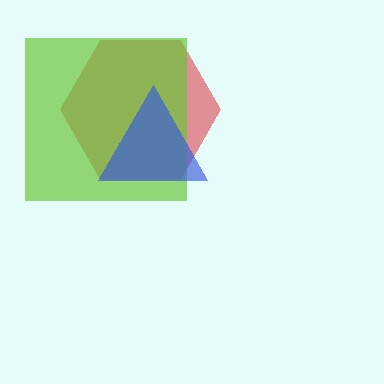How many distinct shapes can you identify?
There are 3 distinct shapes: a red hexagon, a lime square, a blue triangle.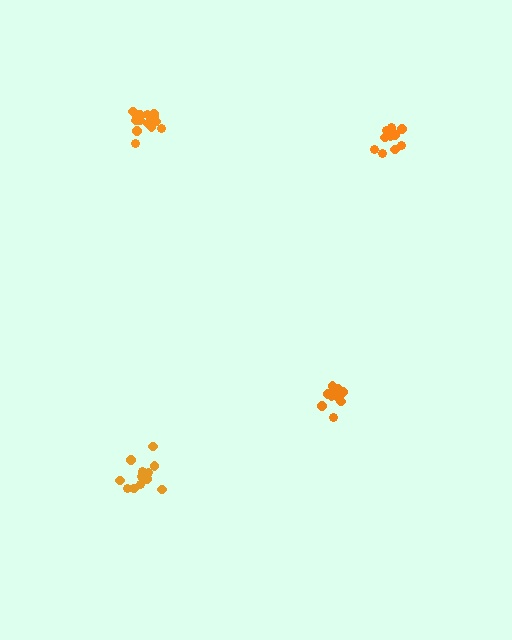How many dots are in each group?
Group 1: 11 dots, Group 2: 15 dots, Group 3: 13 dots, Group 4: 11 dots (50 total).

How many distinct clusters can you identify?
There are 4 distinct clusters.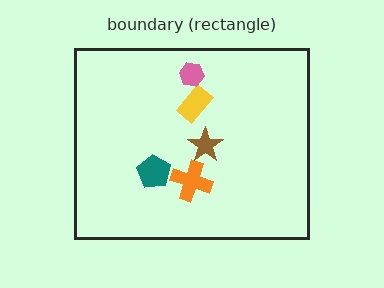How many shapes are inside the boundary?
5 inside, 0 outside.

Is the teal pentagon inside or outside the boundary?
Inside.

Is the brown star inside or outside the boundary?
Inside.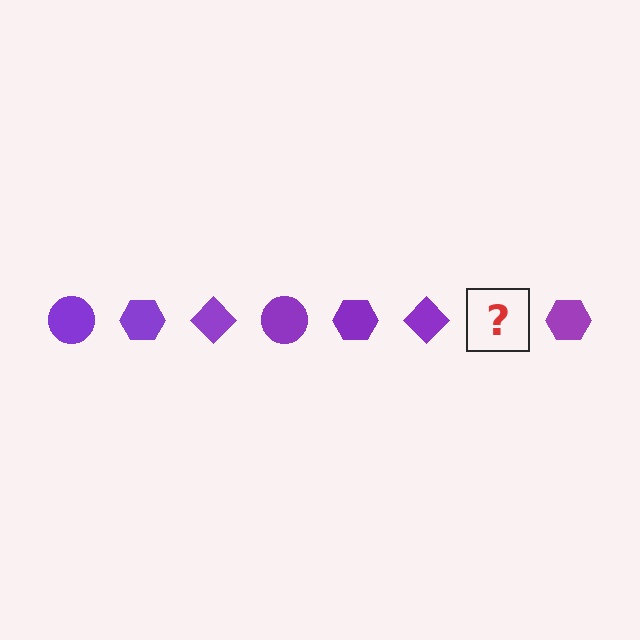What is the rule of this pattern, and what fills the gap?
The rule is that the pattern cycles through circle, hexagon, diamond shapes in purple. The gap should be filled with a purple circle.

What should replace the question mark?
The question mark should be replaced with a purple circle.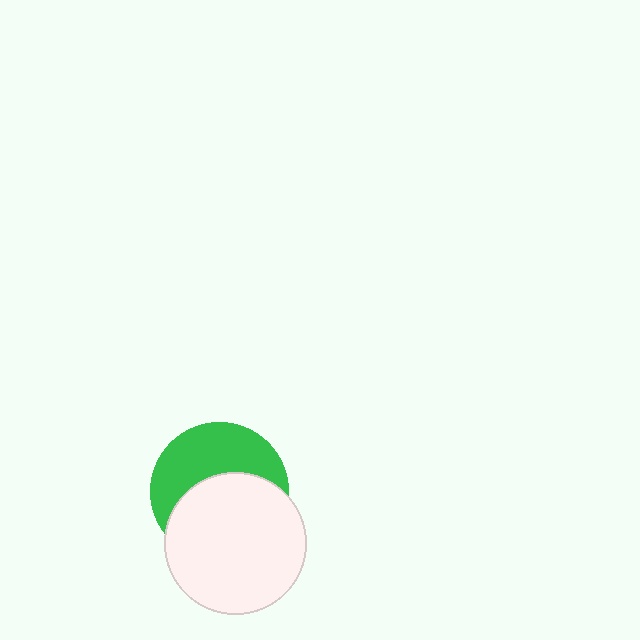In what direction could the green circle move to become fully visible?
The green circle could move up. That would shift it out from behind the white circle entirely.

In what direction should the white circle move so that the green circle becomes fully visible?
The white circle should move down. That is the shortest direction to clear the overlap and leave the green circle fully visible.